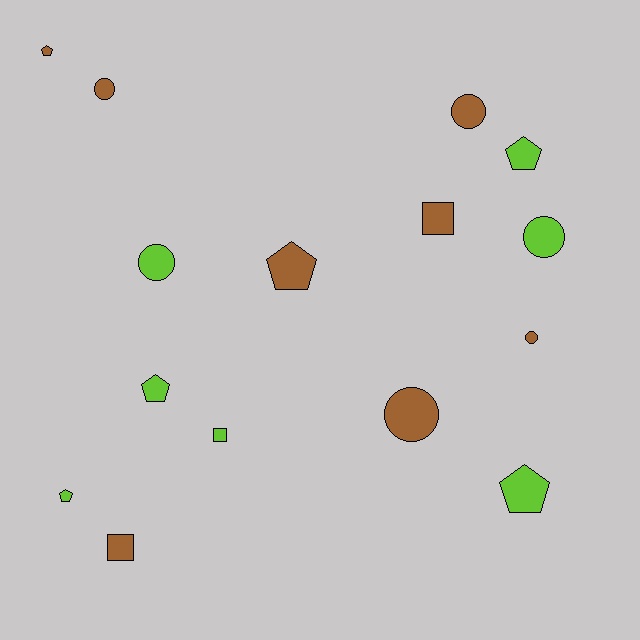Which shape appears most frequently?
Pentagon, with 6 objects.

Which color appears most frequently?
Brown, with 8 objects.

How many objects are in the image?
There are 15 objects.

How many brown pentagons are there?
There are 2 brown pentagons.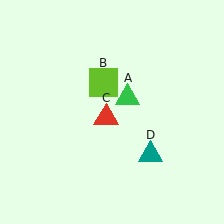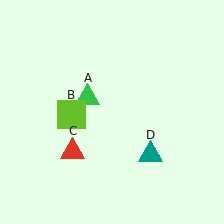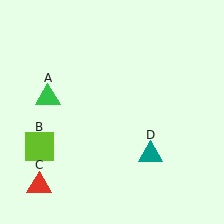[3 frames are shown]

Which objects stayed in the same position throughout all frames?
Teal triangle (object D) remained stationary.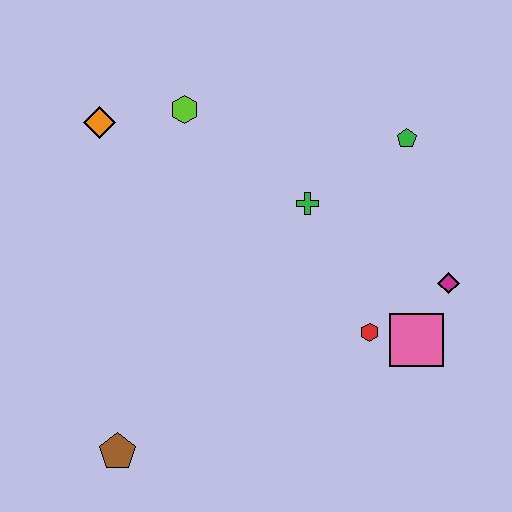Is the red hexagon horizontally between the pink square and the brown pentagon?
Yes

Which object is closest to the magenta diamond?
The pink square is closest to the magenta diamond.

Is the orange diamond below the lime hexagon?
Yes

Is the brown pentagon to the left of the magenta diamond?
Yes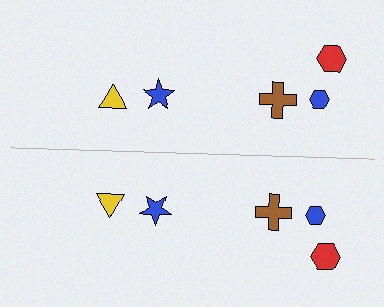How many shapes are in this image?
There are 10 shapes in this image.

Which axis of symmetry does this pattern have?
The pattern has a horizontal axis of symmetry running through the center of the image.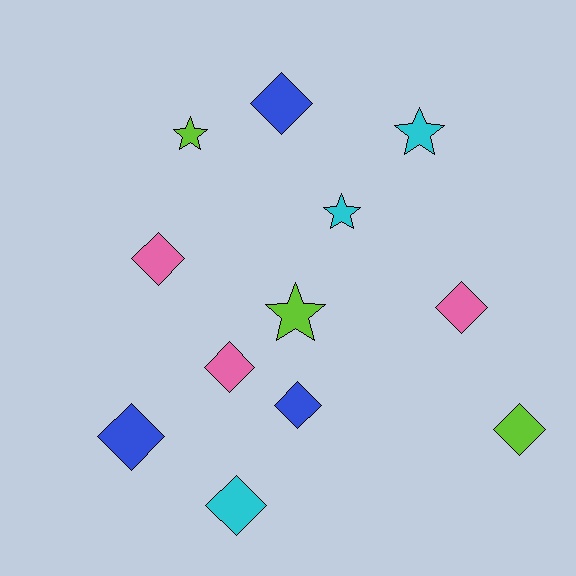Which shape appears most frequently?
Diamond, with 8 objects.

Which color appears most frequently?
Cyan, with 3 objects.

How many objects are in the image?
There are 12 objects.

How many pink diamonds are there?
There are 3 pink diamonds.